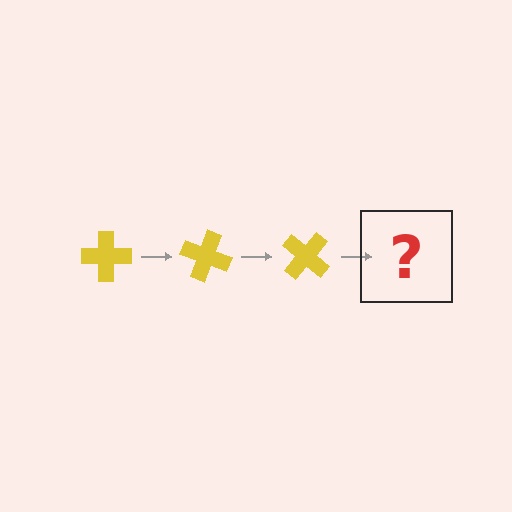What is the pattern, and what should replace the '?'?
The pattern is that the cross rotates 20 degrees each step. The '?' should be a yellow cross rotated 60 degrees.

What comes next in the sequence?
The next element should be a yellow cross rotated 60 degrees.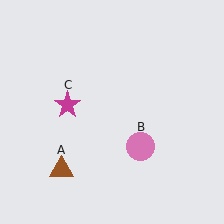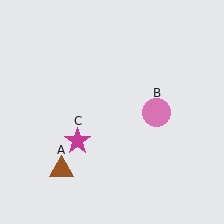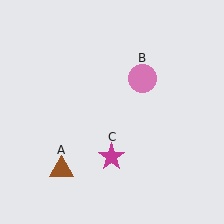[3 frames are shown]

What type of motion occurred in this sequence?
The pink circle (object B), magenta star (object C) rotated counterclockwise around the center of the scene.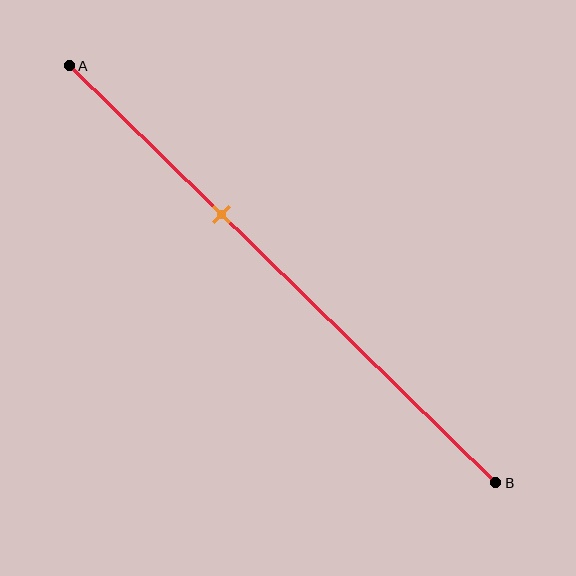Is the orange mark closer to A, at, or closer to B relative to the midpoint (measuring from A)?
The orange mark is closer to point A than the midpoint of segment AB.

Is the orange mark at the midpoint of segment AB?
No, the mark is at about 35% from A, not at the 50% midpoint.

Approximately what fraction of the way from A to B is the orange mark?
The orange mark is approximately 35% of the way from A to B.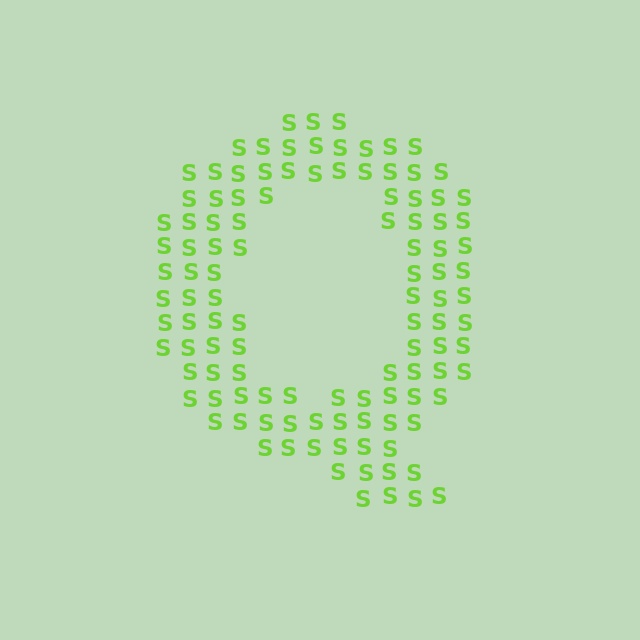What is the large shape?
The large shape is the letter Q.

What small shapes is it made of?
It is made of small letter S's.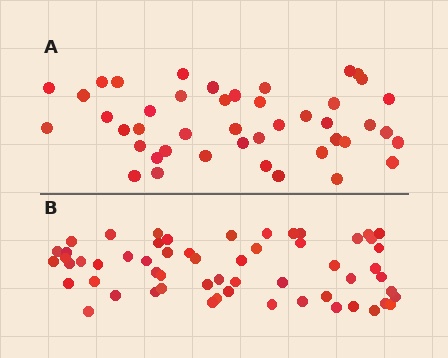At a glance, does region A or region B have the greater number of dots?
Region B (the bottom region) has more dots.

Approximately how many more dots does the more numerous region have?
Region B has approximately 15 more dots than region A.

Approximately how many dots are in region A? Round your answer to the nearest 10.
About 40 dots. (The exact count is 44, which rounds to 40.)